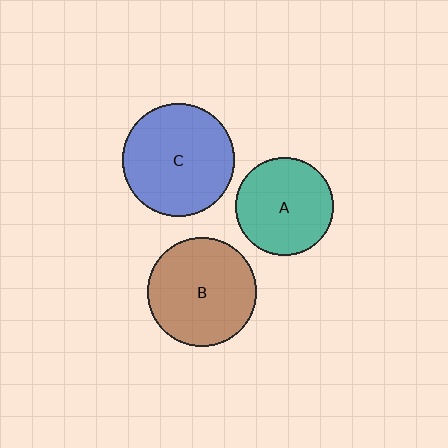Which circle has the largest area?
Circle C (blue).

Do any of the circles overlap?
No, none of the circles overlap.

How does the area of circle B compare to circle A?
Approximately 1.2 times.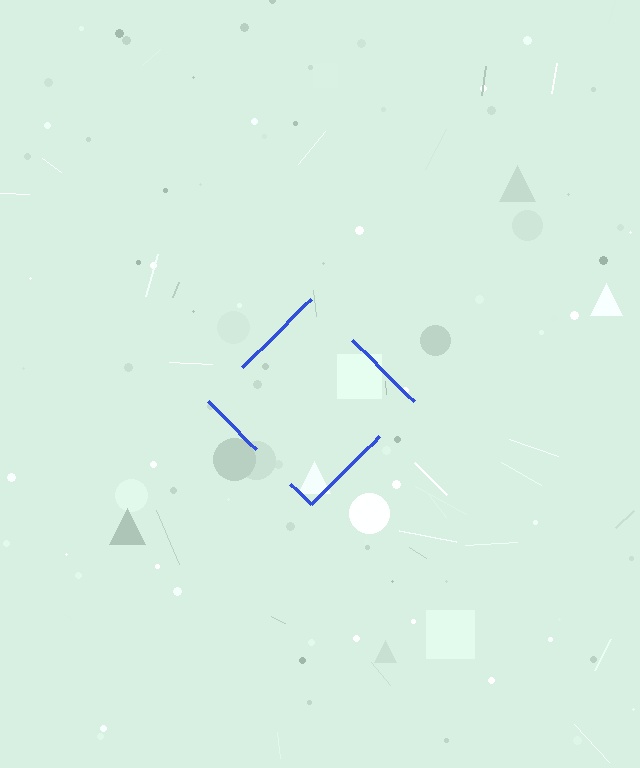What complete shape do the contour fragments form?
The contour fragments form a diamond.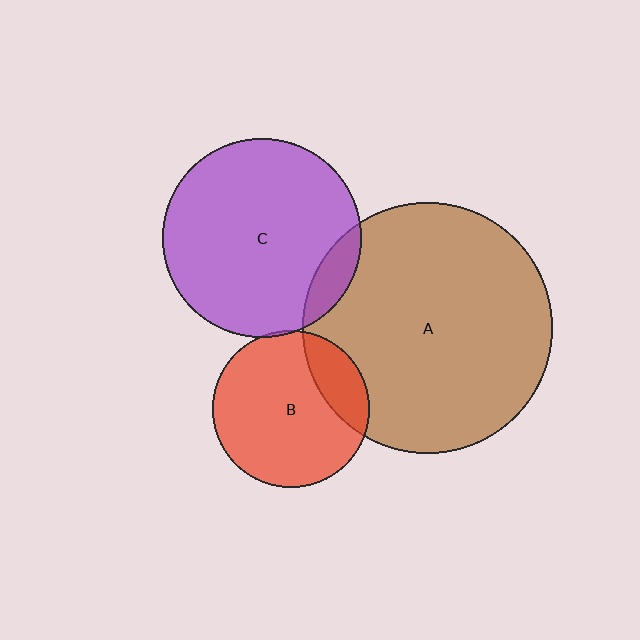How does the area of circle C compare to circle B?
Approximately 1.6 times.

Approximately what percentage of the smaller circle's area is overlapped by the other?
Approximately 10%.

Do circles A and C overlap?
Yes.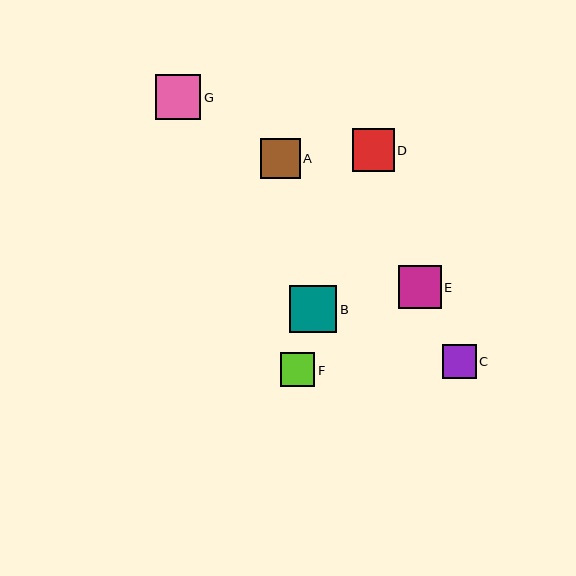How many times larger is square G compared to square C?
Square G is approximately 1.3 times the size of square C.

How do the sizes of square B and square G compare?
Square B and square G are approximately the same size.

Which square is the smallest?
Square F is the smallest with a size of approximately 34 pixels.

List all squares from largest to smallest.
From largest to smallest: B, G, E, D, A, C, F.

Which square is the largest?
Square B is the largest with a size of approximately 47 pixels.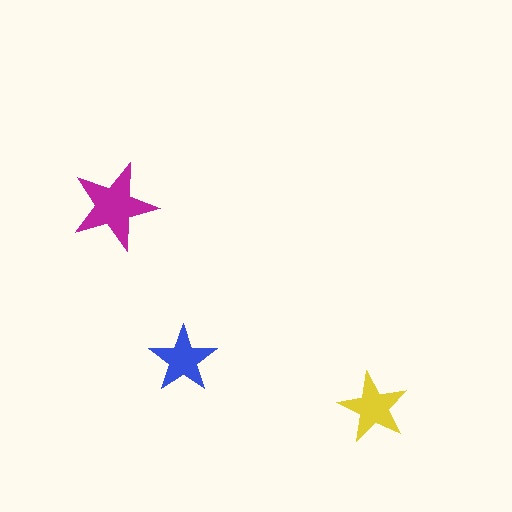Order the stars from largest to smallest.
the magenta one, the yellow one, the blue one.